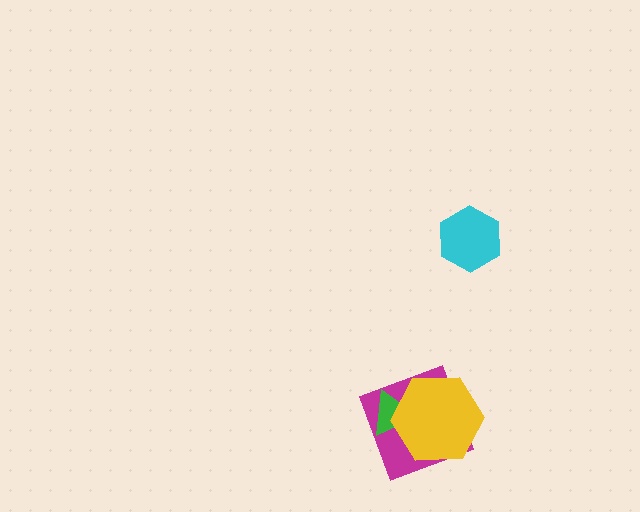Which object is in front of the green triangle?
The yellow hexagon is in front of the green triangle.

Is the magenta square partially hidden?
Yes, it is partially covered by another shape.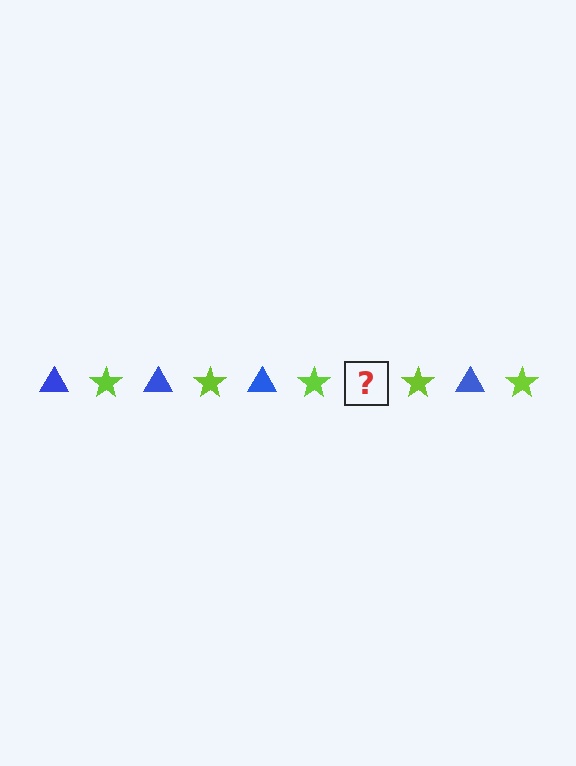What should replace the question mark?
The question mark should be replaced with a blue triangle.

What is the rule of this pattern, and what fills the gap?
The rule is that the pattern alternates between blue triangle and lime star. The gap should be filled with a blue triangle.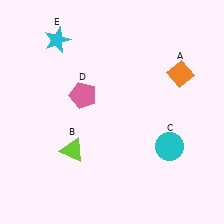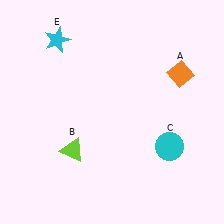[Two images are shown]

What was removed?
The pink pentagon (D) was removed in Image 2.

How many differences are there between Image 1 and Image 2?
There is 1 difference between the two images.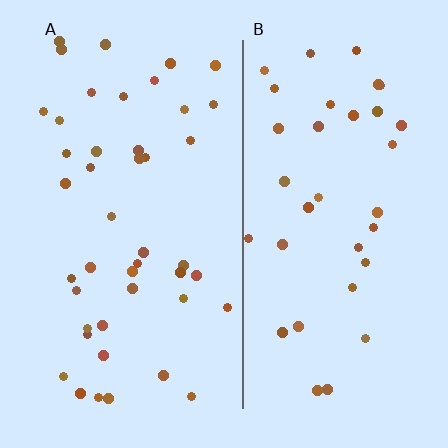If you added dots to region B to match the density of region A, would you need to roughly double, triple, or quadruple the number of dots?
Approximately double.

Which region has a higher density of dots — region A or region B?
A (the left).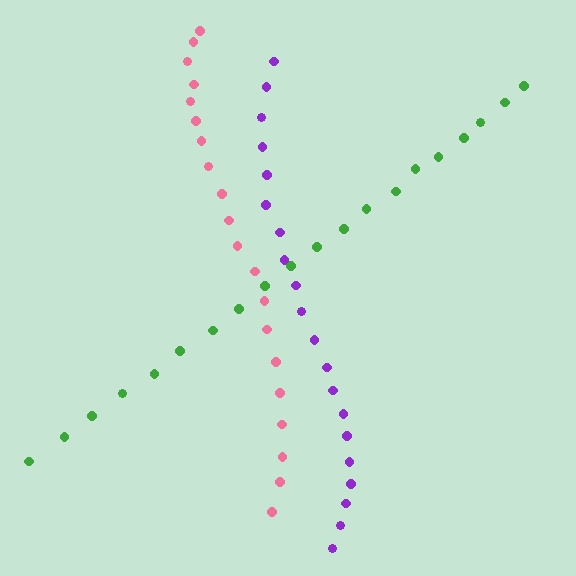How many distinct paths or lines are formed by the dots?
There are 3 distinct paths.